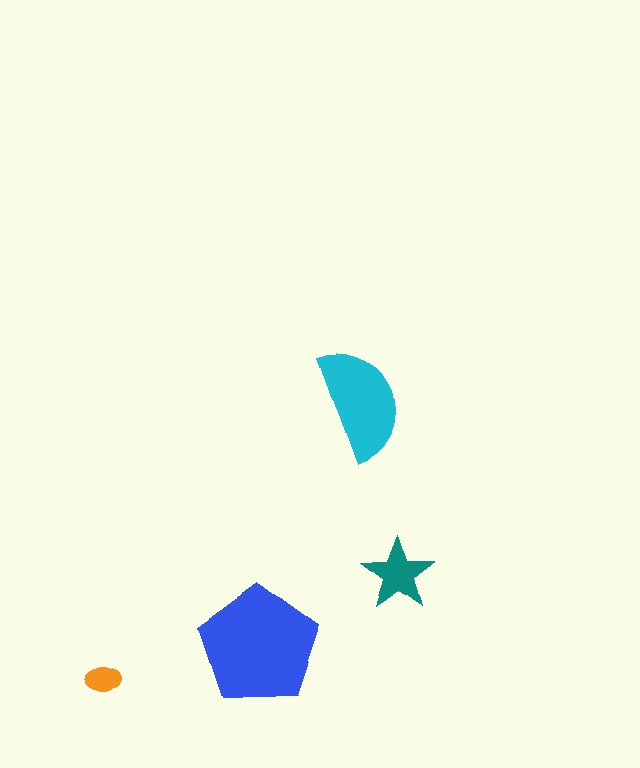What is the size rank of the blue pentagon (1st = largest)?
1st.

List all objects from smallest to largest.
The orange ellipse, the teal star, the cyan semicircle, the blue pentagon.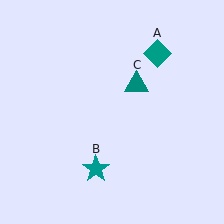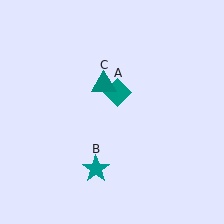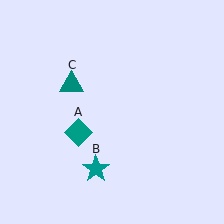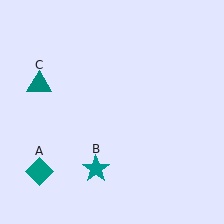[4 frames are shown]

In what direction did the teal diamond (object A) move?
The teal diamond (object A) moved down and to the left.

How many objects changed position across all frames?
2 objects changed position: teal diamond (object A), teal triangle (object C).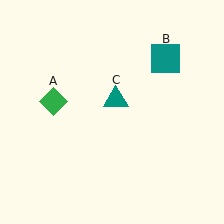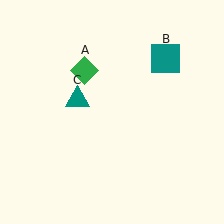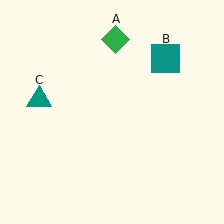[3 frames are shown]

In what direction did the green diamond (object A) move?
The green diamond (object A) moved up and to the right.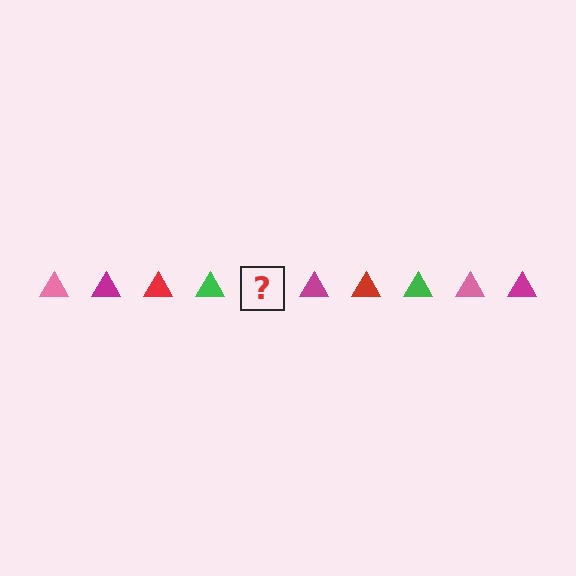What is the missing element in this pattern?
The missing element is a pink triangle.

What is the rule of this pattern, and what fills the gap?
The rule is that the pattern cycles through pink, magenta, red, green triangles. The gap should be filled with a pink triangle.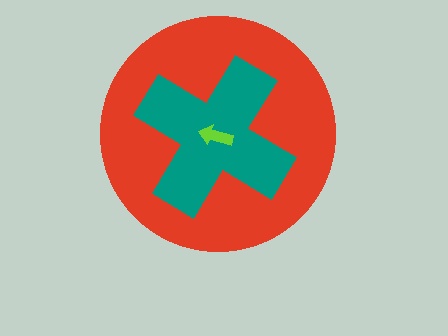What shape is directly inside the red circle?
The teal cross.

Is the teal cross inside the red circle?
Yes.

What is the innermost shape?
The lime arrow.